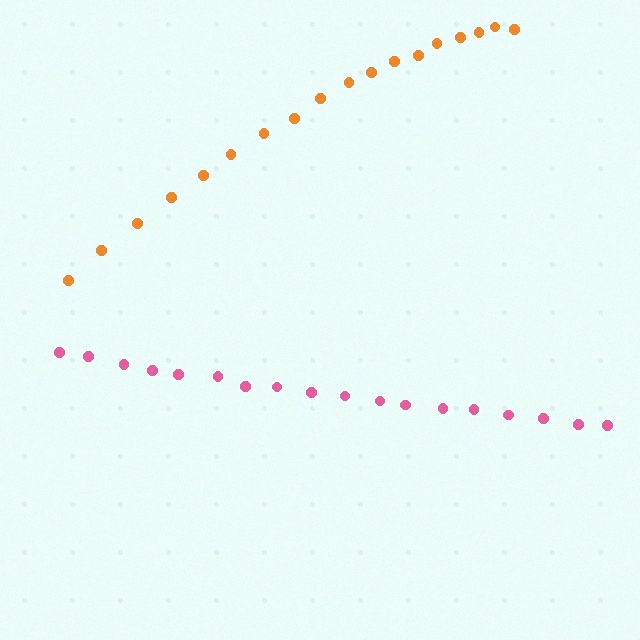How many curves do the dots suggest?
There are 2 distinct paths.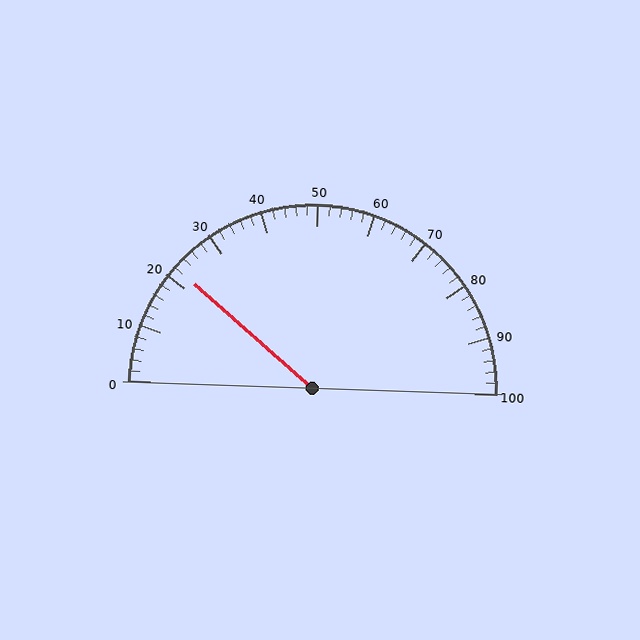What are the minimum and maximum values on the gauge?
The gauge ranges from 0 to 100.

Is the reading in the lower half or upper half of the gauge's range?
The reading is in the lower half of the range (0 to 100).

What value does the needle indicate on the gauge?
The needle indicates approximately 22.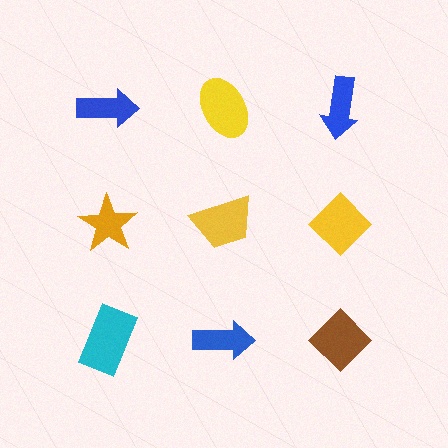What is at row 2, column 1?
An orange star.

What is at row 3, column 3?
A brown diamond.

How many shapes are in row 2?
3 shapes.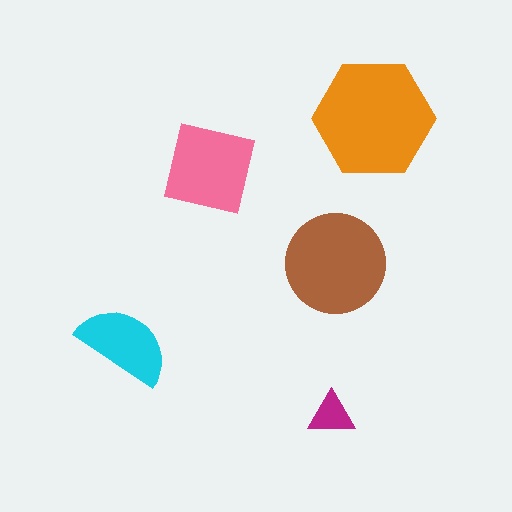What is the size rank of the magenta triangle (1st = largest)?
5th.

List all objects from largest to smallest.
The orange hexagon, the brown circle, the pink square, the cyan semicircle, the magenta triangle.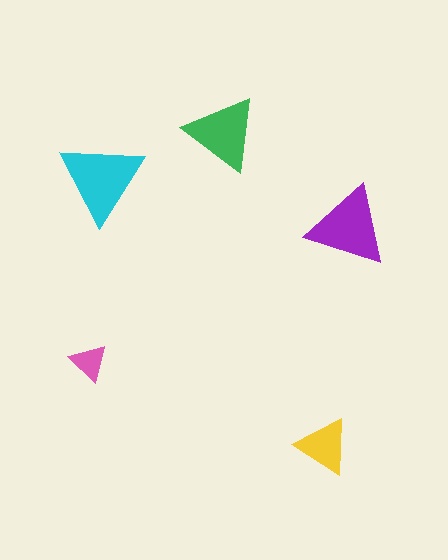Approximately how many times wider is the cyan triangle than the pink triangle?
About 2 times wider.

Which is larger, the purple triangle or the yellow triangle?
The purple one.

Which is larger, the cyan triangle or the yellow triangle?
The cyan one.